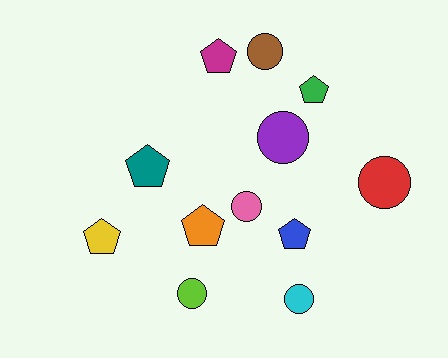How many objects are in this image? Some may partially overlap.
There are 12 objects.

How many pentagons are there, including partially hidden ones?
There are 6 pentagons.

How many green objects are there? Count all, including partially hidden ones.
There is 1 green object.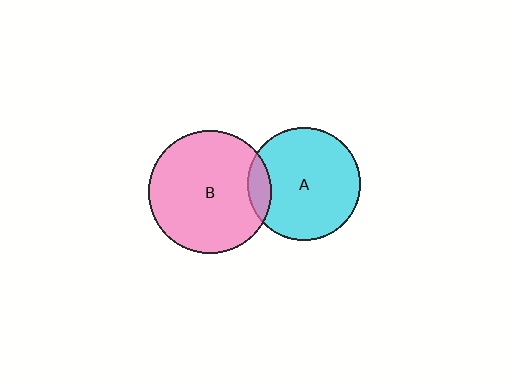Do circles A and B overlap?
Yes.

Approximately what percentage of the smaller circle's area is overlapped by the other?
Approximately 10%.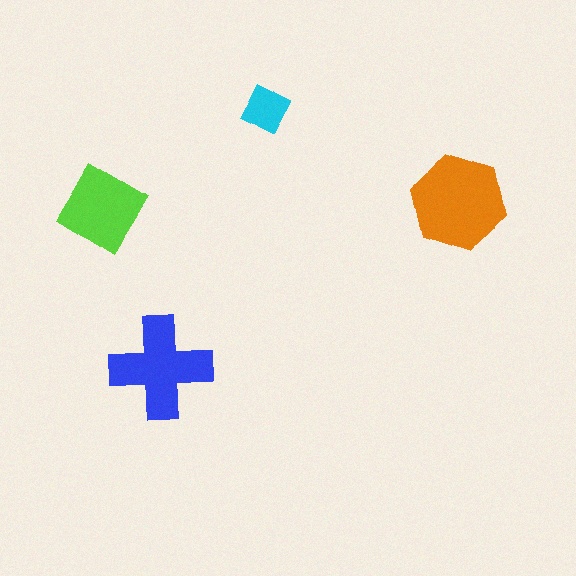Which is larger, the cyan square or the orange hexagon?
The orange hexagon.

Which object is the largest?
The orange hexagon.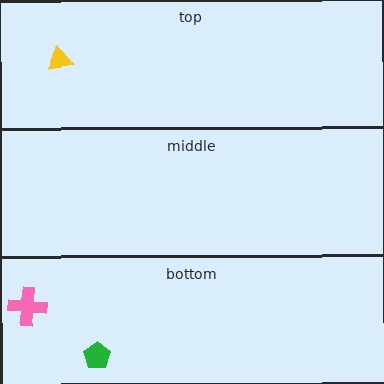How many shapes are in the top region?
1.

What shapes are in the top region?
The yellow triangle.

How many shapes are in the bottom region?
2.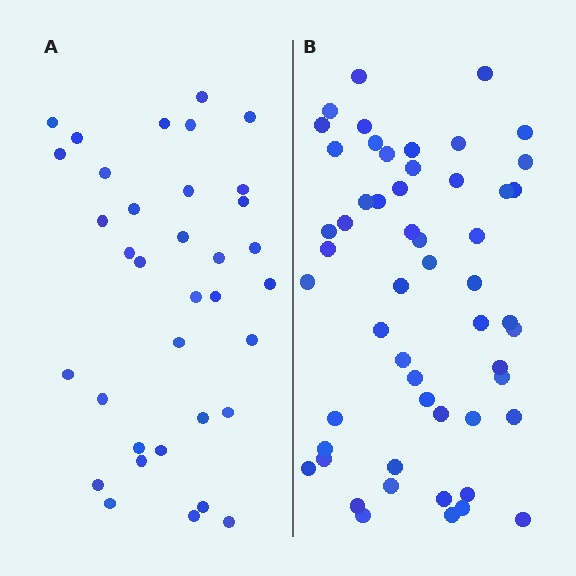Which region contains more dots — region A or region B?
Region B (the right region) has more dots.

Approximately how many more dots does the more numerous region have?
Region B has approximately 20 more dots than region A.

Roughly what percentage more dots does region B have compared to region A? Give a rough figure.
About 55% more.